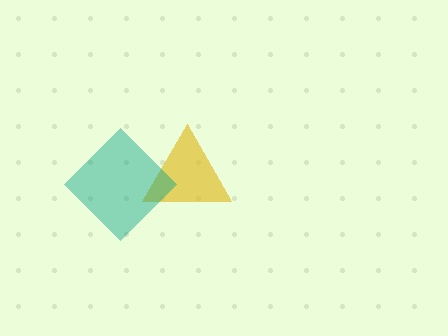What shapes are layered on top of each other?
The layered shapes are: a yellow triangle, a teal diamond.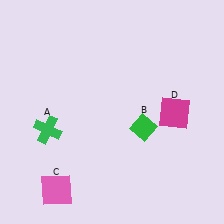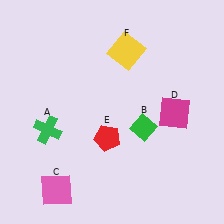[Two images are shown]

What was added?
A red pentagon (E), a yellow square (F) were added in Image 2.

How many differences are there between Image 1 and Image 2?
There are 2 differences between the two images.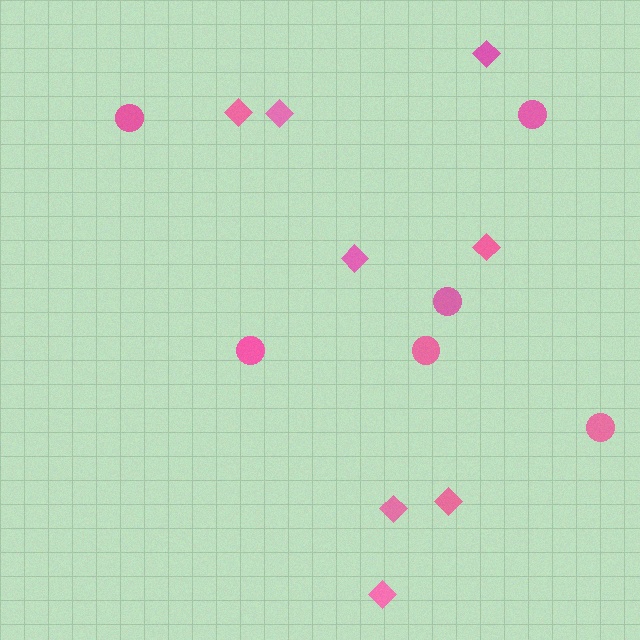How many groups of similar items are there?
There are 2 groups: one group of diamonds (8) and one group of circles (6).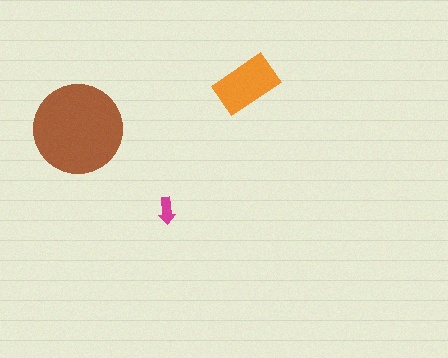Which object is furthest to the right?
The orange rectangle is rightmost.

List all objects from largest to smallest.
The brown circle, the orange rectangle, the magenta arrow.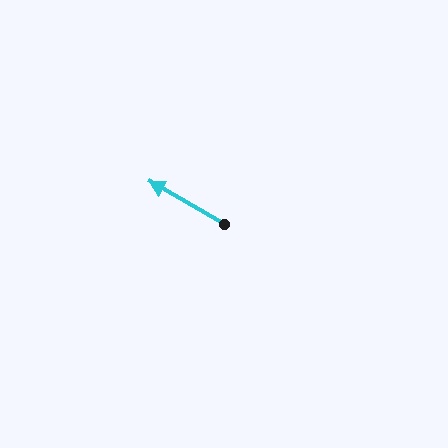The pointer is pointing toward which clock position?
Roughly 10 o'clock.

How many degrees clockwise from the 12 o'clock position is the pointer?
Approximately 300 degrees.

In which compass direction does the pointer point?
Northwest.